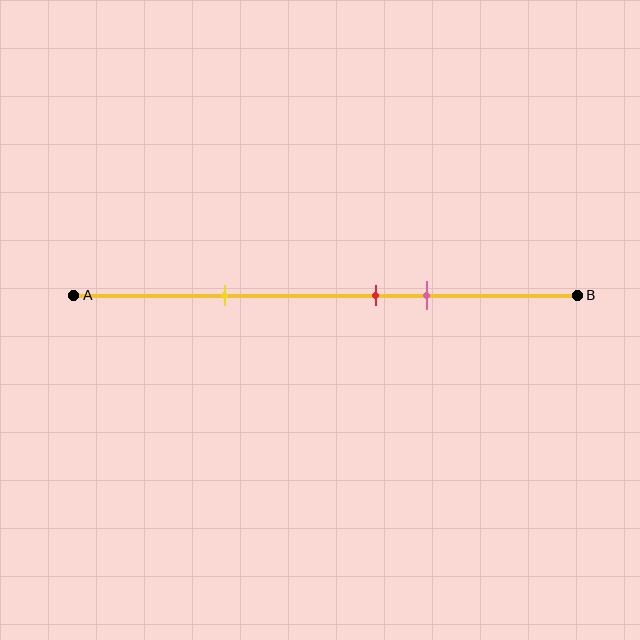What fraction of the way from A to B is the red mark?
The red mark is approximately 60% (0.6) of the way from A to B.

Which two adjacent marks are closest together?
The red and pink marks are the closest adjacent pair.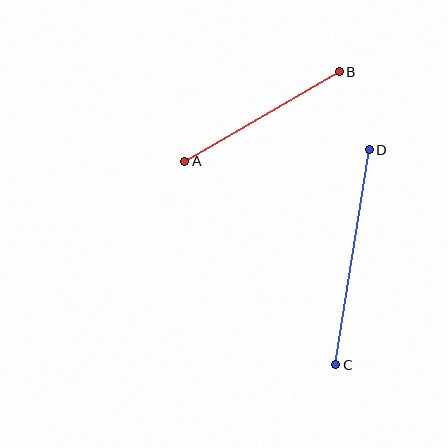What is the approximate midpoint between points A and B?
The midpoint is at approximately (262, 116) pixels.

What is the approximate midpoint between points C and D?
The midpoint is at approximately (352, 257) pixels.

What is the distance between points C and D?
The distance is approximately 217 pixels.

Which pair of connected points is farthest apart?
Points C and D are farthest apart.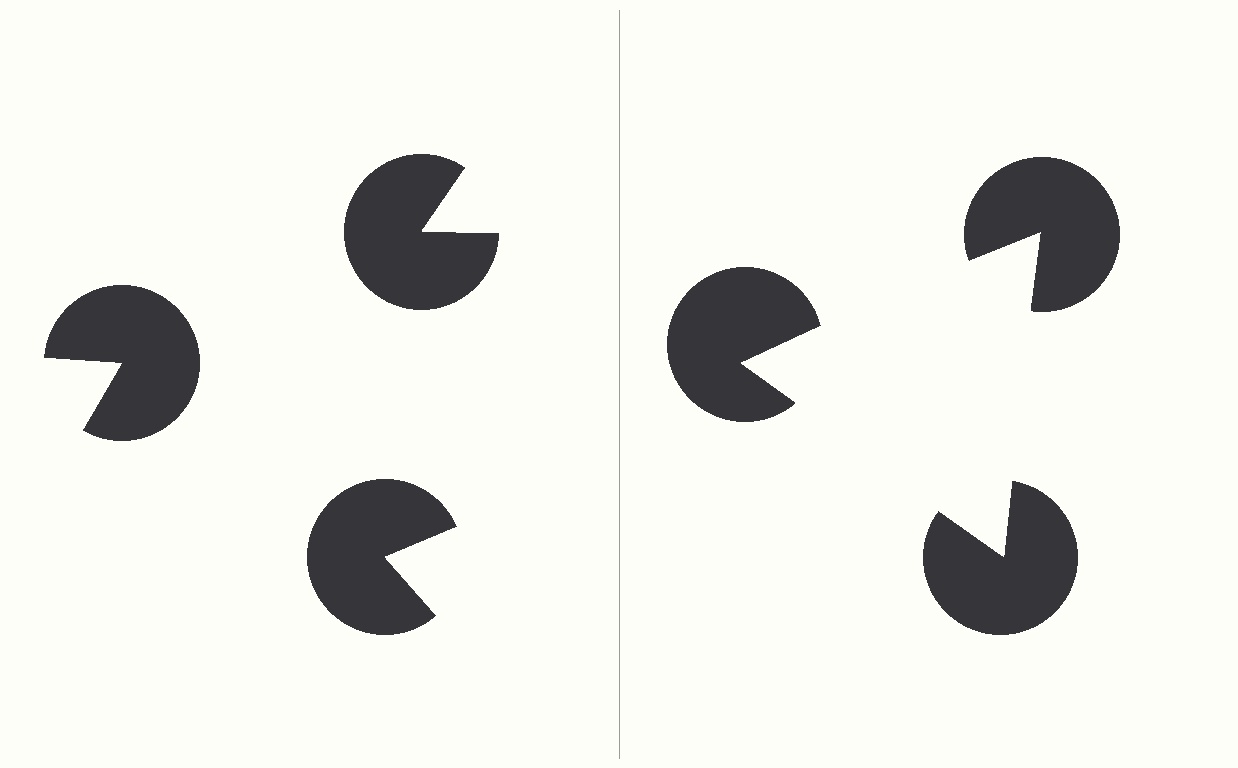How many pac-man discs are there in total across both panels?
6 — 3 on each side.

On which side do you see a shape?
An illusory triangle appears on the right side. On the left side the wedge cuts are rotated, so no coherent shape forms.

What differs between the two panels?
The pac-man discs are positioned identically on both sides; only the wedge orientations differ. On the right they align to a triangle; on the left they are misaligned.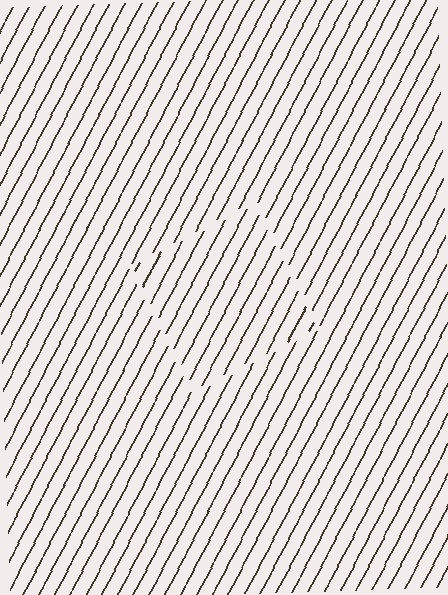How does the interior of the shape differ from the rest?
The interior of the shape contains the same grating, shifted by half a period — the contour is defined by the phase discontinuity where line-ends from the inner and outer gratings abut.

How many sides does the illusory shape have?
4 sides — the line-ends trace a square.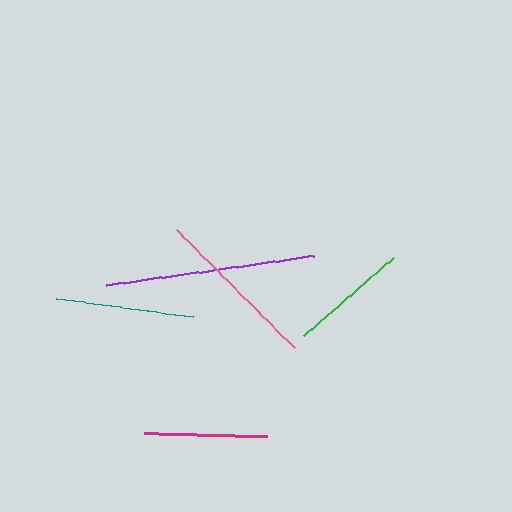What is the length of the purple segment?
The purple segment is approximately 210 pixels long.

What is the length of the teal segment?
The teal segment is approximately 139 pixels long.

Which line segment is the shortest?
The green line is the shortest at approximately 120 pixels.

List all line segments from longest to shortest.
From longest to shortest: purple, pink, teal, magenta, green.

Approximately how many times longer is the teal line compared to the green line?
The teal line is approximately 1.2 times the length of the green line.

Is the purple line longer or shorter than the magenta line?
The purple line is longer than the magenta line.